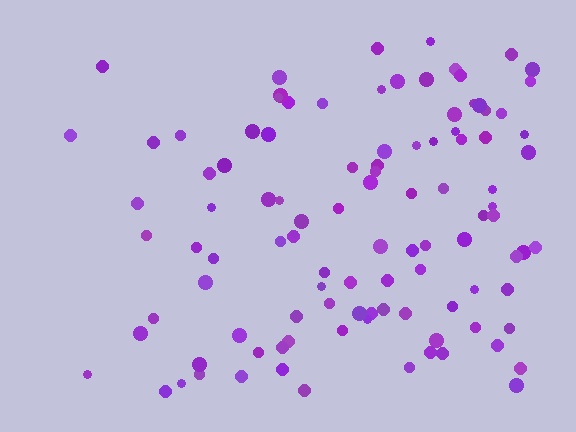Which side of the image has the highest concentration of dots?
The right.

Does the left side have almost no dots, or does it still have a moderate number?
Still a moderate number, just noticeably fewer than the right.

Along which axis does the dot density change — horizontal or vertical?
Horizontal.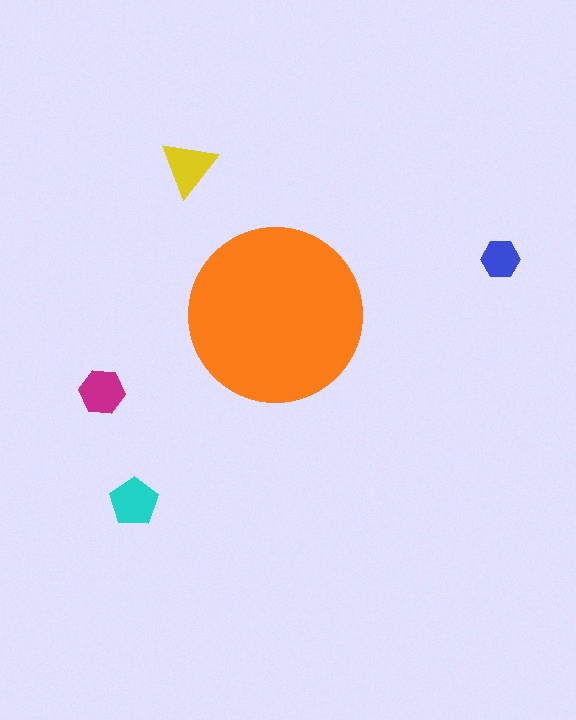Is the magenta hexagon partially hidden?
No, the magenta hexagon is fully visible.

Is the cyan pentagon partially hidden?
No, the cyan pentagon is fully visible.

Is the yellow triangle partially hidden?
No, the yellow triangle is fully visible.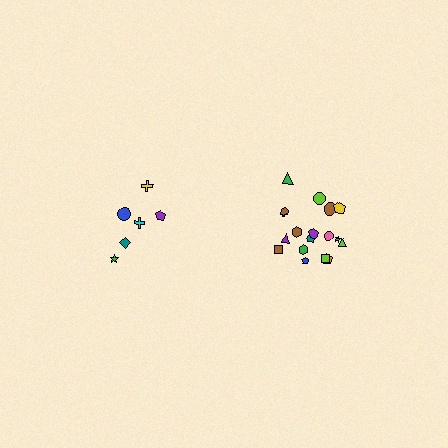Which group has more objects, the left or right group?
The right group.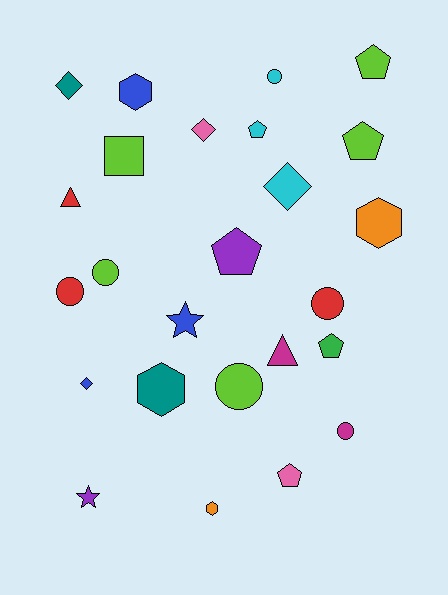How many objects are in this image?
There are 25 objects.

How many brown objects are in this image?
There are no brown objects.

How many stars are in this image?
There are 2 stars.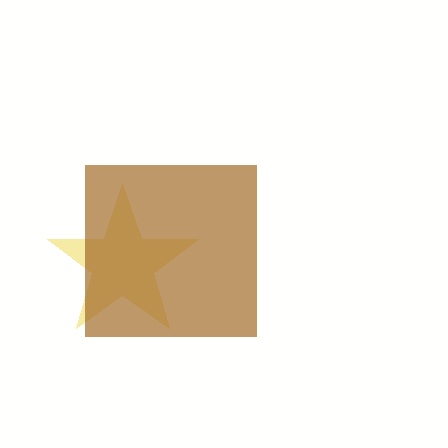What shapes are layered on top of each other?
The layered shapes are: a yellow star, a brown square.